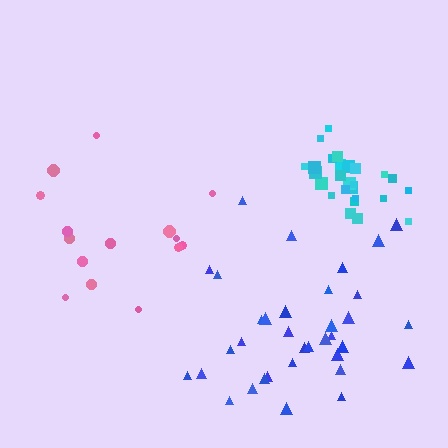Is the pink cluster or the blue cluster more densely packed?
Blue.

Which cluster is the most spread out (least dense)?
Pink.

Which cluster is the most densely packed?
Cyan.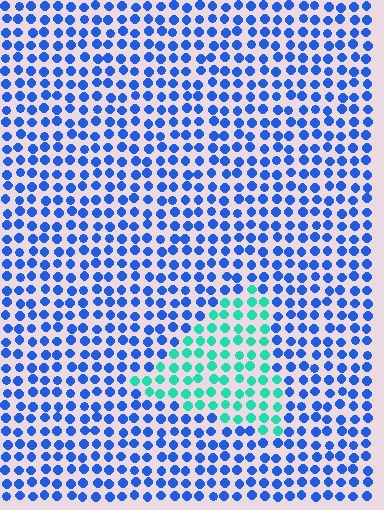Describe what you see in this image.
The image is filled with small blue elements in a uniform arrangement. A triangle-shaped region is visible where the elements are tinted to a slightly different hue, forming a subtle color boundary.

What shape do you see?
I see a triangle.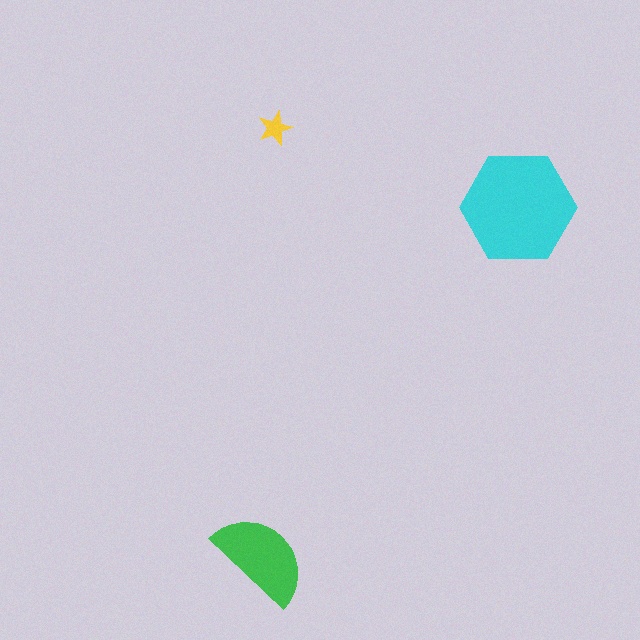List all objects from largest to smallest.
The cyan hexagon, the green semicircle, the yellow star.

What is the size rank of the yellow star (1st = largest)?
3rd.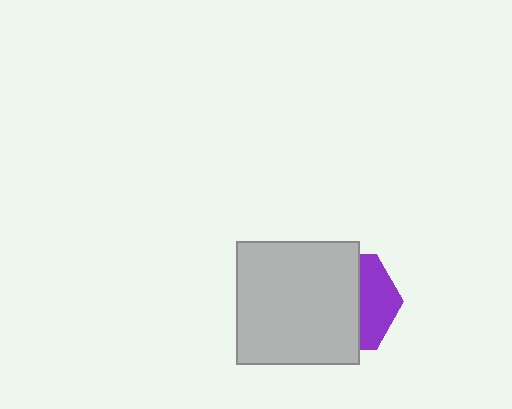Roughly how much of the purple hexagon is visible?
A small part of it is visible (roughly 37%).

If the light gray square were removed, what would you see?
You would see the complete purple hexagon.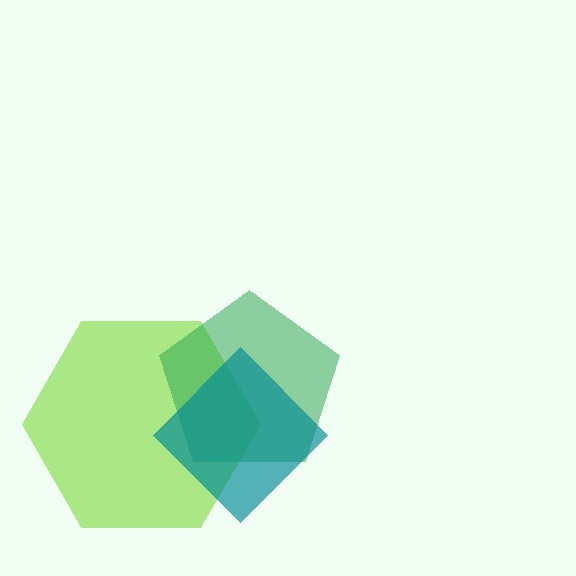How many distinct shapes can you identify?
There are 3 distinct shapes: a lime hexagon, a green pentagon, a teal diamond.